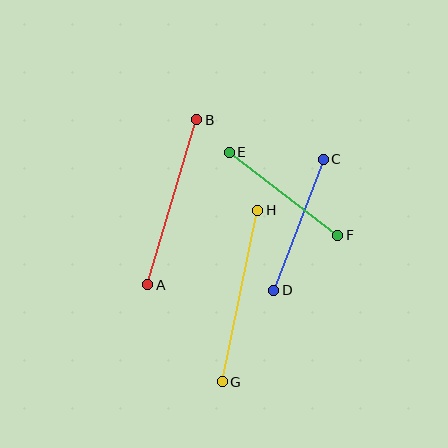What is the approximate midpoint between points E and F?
The midpoint is at approximately (284, 194) pixels.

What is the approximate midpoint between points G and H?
The midpoint is at approximately (240, 296) pixels.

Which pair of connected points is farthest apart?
Points G and H are farthest apart.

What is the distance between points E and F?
The distance is approximately 136 pixels.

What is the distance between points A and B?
The distance is approximately 172 pixels.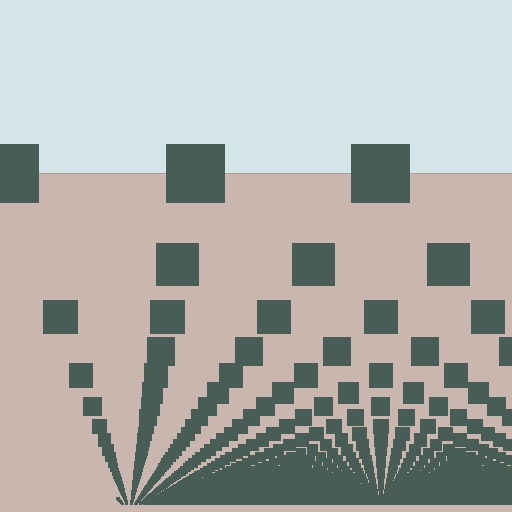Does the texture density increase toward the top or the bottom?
Density increases toward the bottom.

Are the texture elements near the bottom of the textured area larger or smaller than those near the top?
Smaller. The gradient is inverted — elements near the bottom are smaller and denser.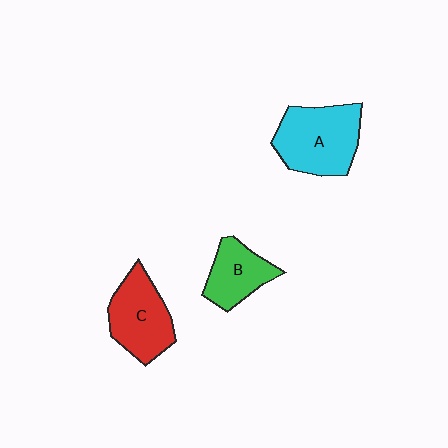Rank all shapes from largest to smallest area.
From largest to smallest: A (cyan), C (red), B (green).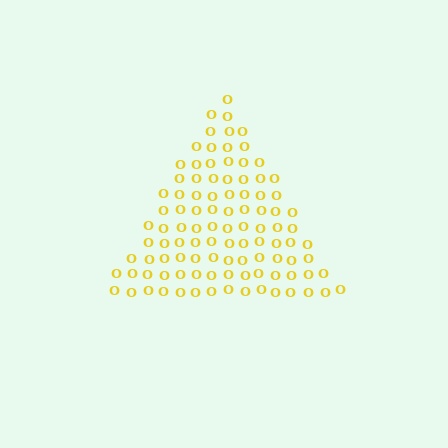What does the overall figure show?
The overall figure shows a triangle.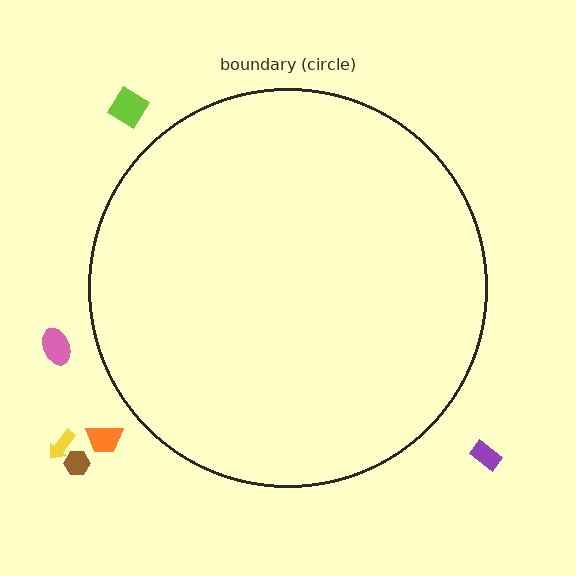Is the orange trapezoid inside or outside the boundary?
Outside.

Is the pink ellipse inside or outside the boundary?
Outside.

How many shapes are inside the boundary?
0 inside, 6 outside.